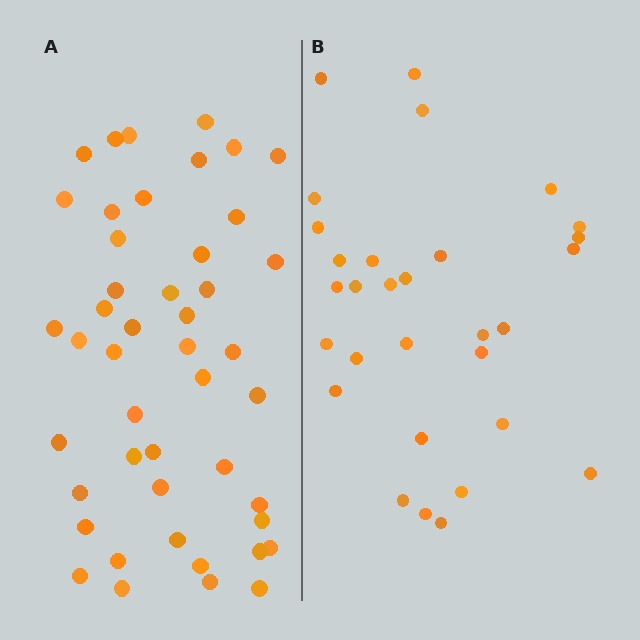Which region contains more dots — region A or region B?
Region A (the left region) has more dots.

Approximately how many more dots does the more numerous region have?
Region A has approximately 15 more dots than region B.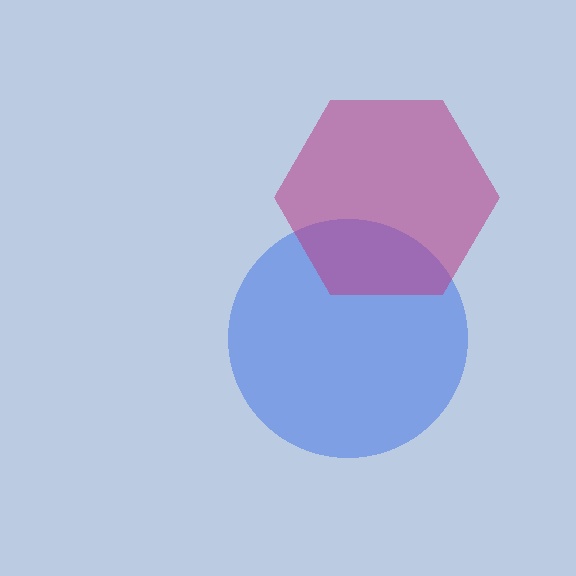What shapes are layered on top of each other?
The layered shapes are: a blue circle, a magenta hexagon.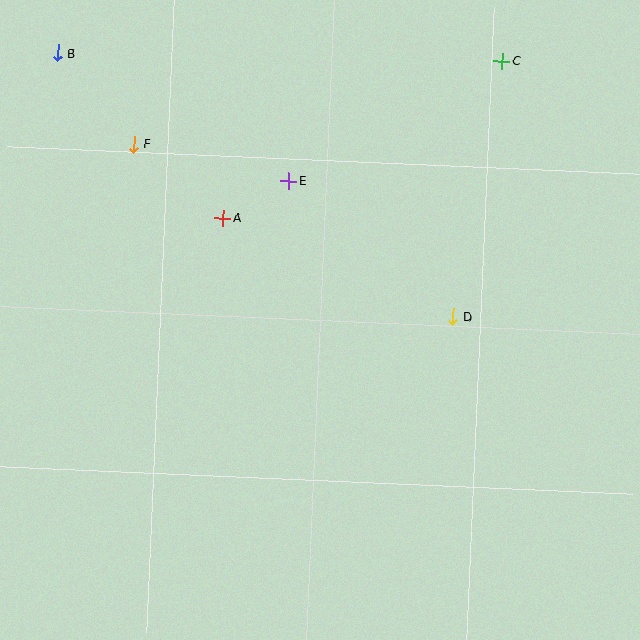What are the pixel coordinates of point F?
Point F is at (134, 144).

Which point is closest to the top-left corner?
Point B is closest to the top-left corner.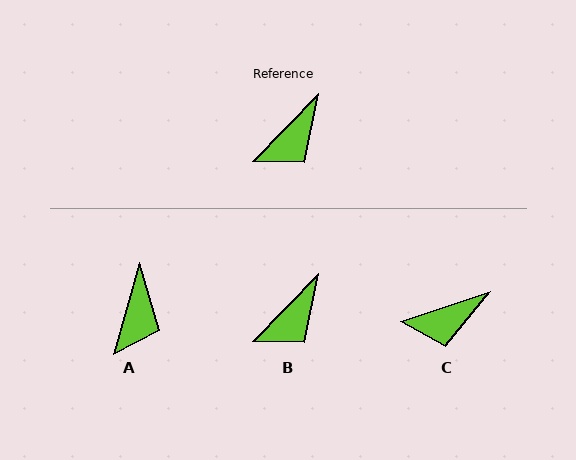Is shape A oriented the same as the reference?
No, it is off by about 29 degrees.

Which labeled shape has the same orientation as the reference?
B.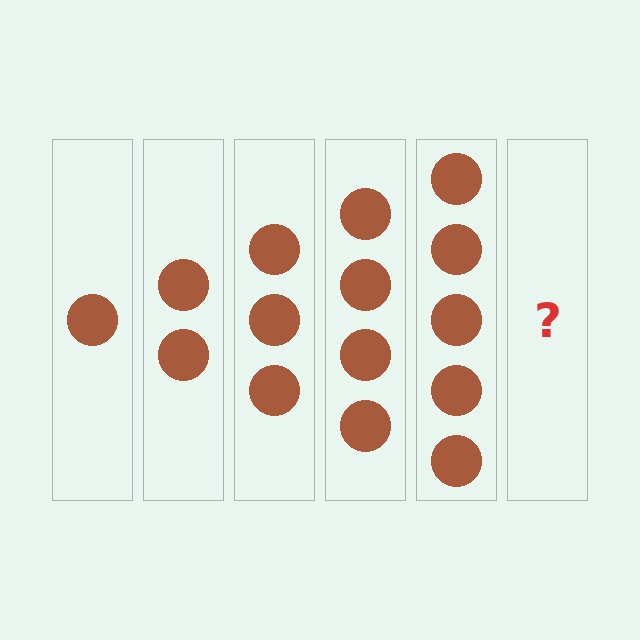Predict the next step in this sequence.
The next step is 6 circles.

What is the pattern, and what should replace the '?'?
The pattern is that each step adds one more circle. The '?' should be 6 circles.